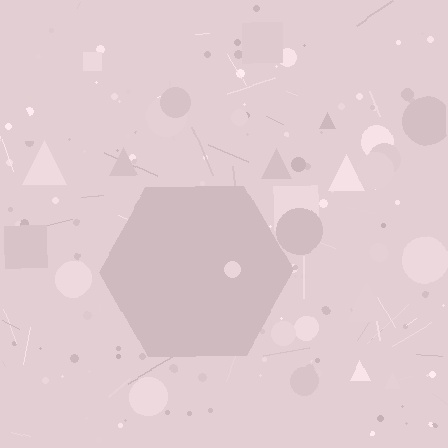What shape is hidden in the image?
A hexagon is hidden in the image.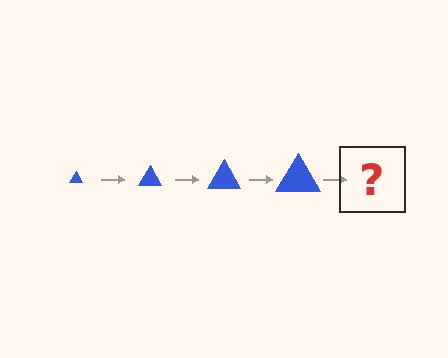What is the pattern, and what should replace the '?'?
The pattern is that the triangle gets progressively larger each step. The '?' should be a blue triangle, larger than the previous one.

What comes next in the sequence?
The next element should be a blue triangle, larger than the previous one.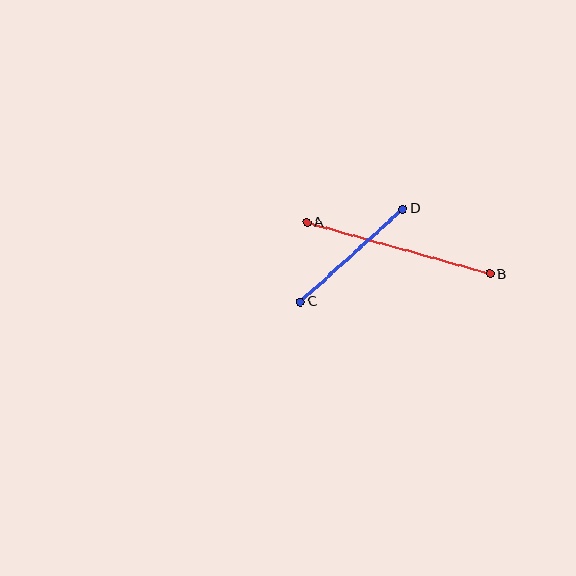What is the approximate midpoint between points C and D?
The midpoint is at approximately (352, 255) pixels.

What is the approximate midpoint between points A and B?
The midpoint is at approximately (398, 248) pixels.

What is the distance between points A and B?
The distance is approximately 190 pixels.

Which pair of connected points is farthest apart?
Points A and B are farthest apart.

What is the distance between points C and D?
The distance is approximately 139 pixels.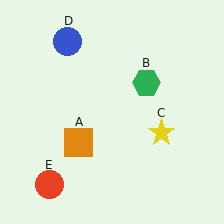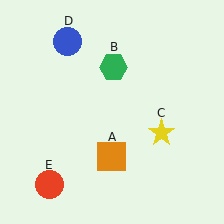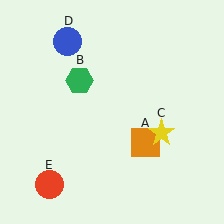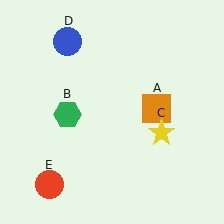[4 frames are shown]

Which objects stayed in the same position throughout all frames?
Yellow star (object C) and blue circle (object D) and red circle (object E) remained stationary.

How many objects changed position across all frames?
2 objects changed position: orange square (object A), green hexagon (object B).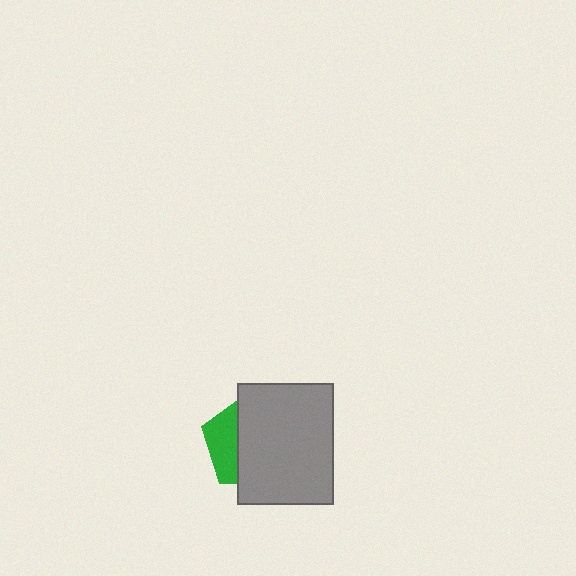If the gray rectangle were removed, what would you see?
You would see the complete green pentagon.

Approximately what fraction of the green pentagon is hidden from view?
Roughly 67% of the green pentagon is hidden behind the gray rectangle.